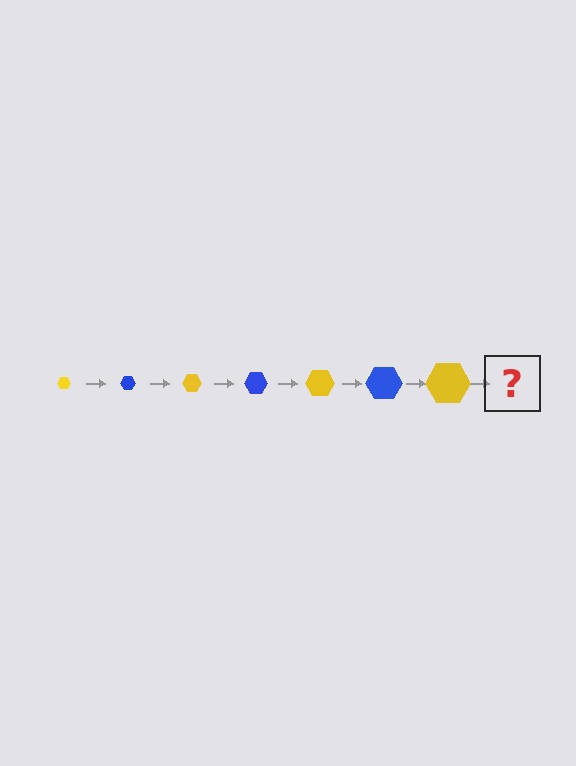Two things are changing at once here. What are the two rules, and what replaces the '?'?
The two rules are that the hexagon grows larger each step and the color cycles through yellow and blue. The '?' should be a blue hexagon, larger than the previous one.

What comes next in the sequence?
The next element should be a blue hexagon, larger than the previous one.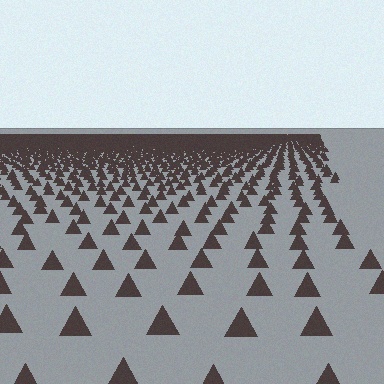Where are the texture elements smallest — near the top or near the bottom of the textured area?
Near the top.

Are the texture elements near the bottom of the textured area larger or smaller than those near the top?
Larger. Near the bottom, elements are closer to the viewer and appear at a bigger on-screen size.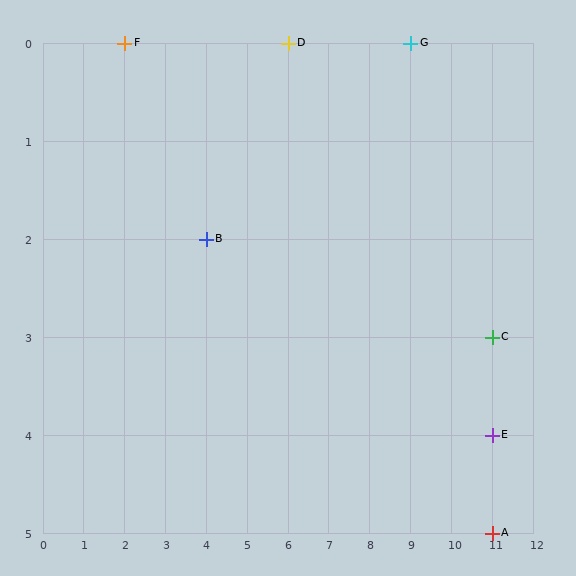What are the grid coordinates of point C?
Point C is at grid coordinates (11, 3).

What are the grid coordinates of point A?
Point A is at grid coordinates (11, 5).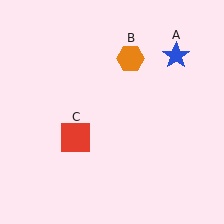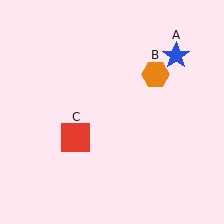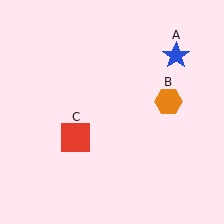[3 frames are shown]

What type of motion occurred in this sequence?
The orange hexagon (object B) rotated clockwise around the center of the scene.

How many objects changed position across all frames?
1 object changed position: orange hexagon (object B).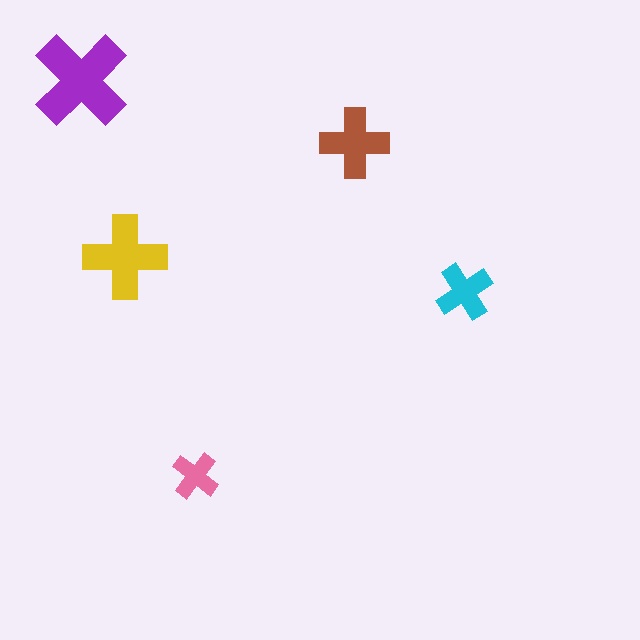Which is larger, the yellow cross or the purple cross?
The purple one.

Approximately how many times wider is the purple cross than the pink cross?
About 2 times wider.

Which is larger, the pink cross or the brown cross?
The brown one.